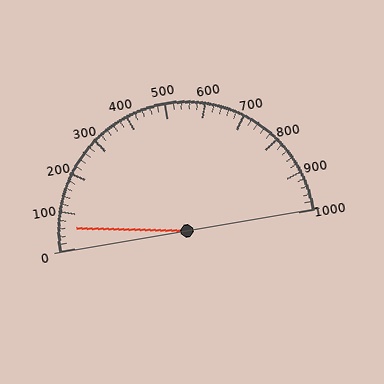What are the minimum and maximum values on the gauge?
The gauge ranges from 0 to 1000.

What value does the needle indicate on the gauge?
The needle indicates approximately 60.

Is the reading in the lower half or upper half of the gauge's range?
The reading is in the lower half of the range (0 to 1000).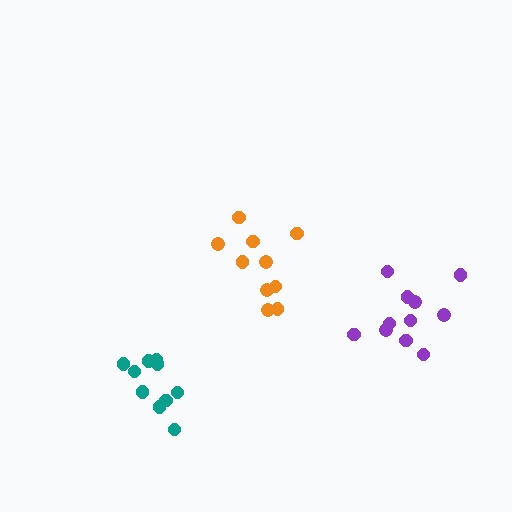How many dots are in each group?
Group 1: 10 dots, Group 2: 10 dots, Group 3: 11 dots (31 total).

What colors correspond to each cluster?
The clusters are colored: teal, orange, purple.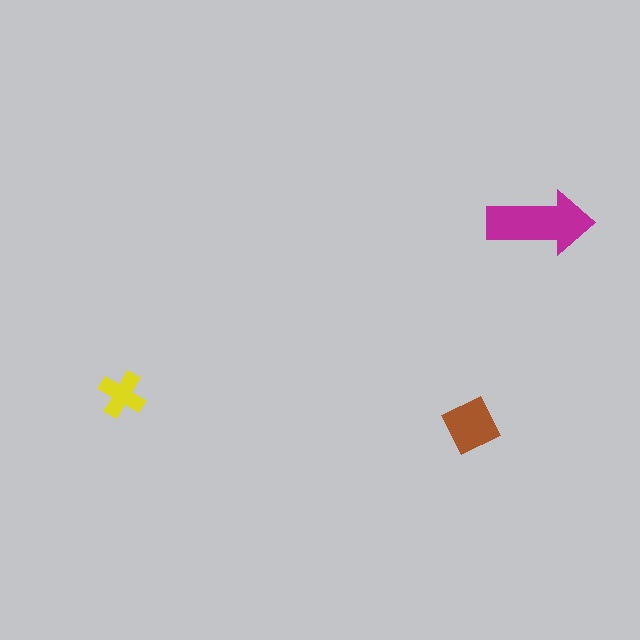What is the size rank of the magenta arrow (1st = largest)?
1st.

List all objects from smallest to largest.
The yellow cross, the brown diamond, the magenta arrow.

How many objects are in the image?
There are 3 objects in the image.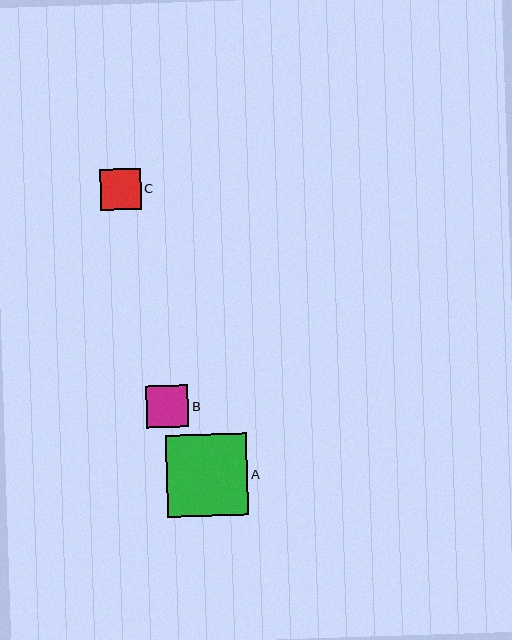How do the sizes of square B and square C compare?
Square B and square C are approximately the same size.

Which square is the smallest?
Square C is the smallest with a size of approximately 40 pixels.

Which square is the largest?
Square A is the largest with a size of approximately 82 pixels.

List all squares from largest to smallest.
From largest to smallest: A, B, C.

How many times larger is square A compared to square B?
Square A is approximately 1.9 times the size of square B.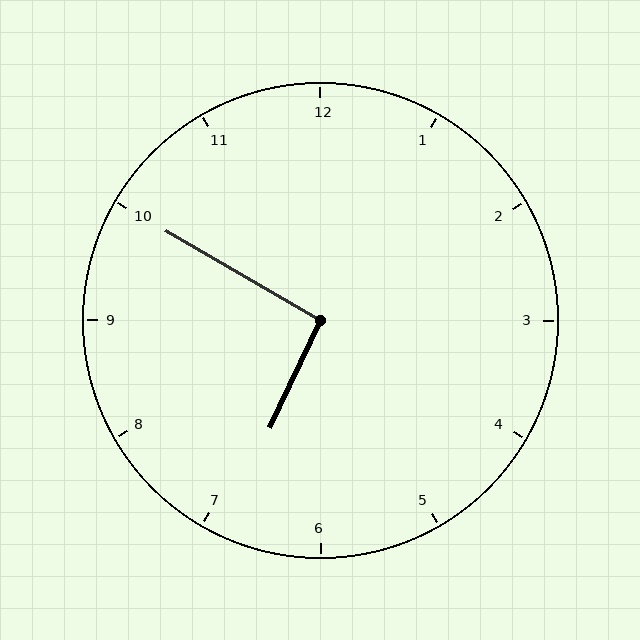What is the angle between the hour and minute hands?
Approximately 95 degrees.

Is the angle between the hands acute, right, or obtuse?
It is right.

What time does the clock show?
6:50.